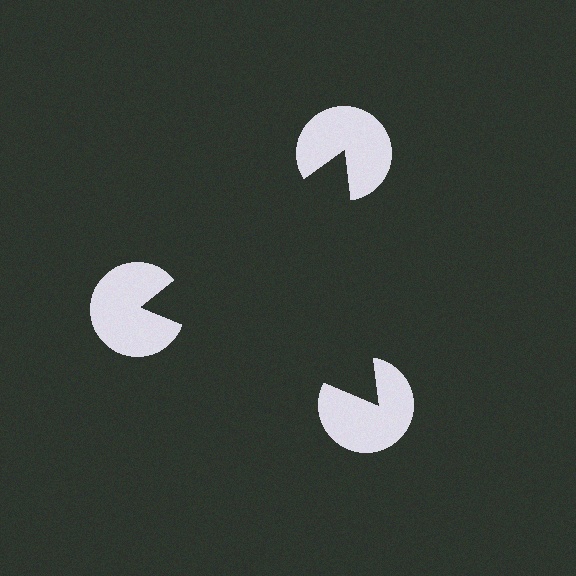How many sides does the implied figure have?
3 sides.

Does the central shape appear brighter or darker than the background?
It typically appears slightly darker than the background, even though no actual brightness change is drawn.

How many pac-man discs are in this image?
There are 3 — one at each vertex of the illusory triangle.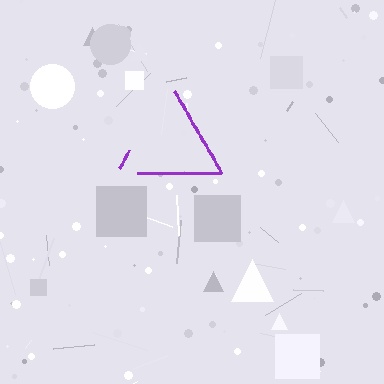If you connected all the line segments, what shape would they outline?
They would outline a triangle.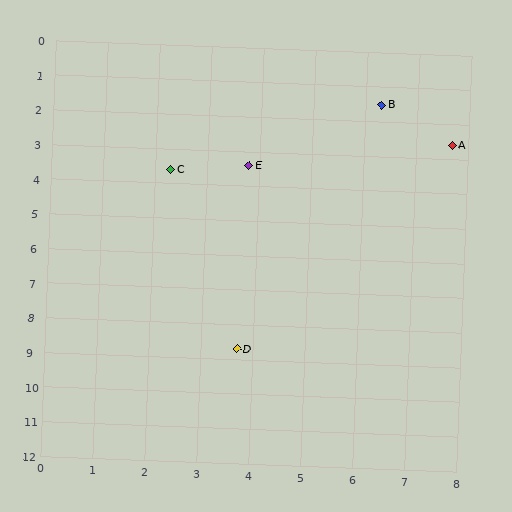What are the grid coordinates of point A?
Point A is at approximately (7.7, 2.6).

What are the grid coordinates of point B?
Point B is at approximately (6.3, 1.5).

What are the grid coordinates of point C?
Point C is at approximately (2.3, 3.6).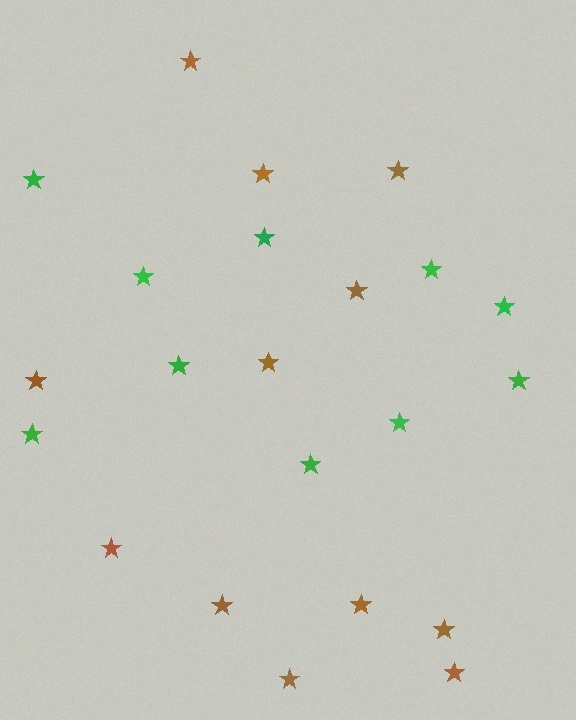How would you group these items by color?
There are 2 groups: one group of brown stars (12) and one group of green stars (10).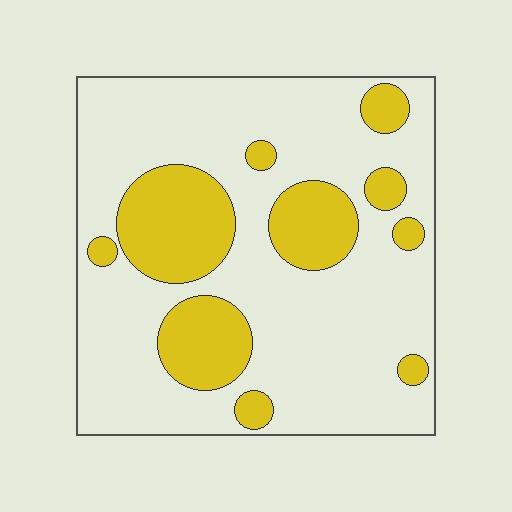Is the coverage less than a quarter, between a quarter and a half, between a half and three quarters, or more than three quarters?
Between a quarter and a half.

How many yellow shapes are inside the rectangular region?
10.